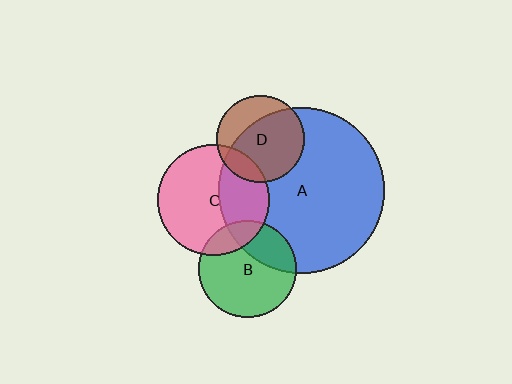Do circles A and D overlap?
Yes.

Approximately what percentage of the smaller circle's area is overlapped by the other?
Approximately 70%.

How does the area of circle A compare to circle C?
Approximately 2.2 times.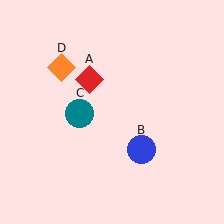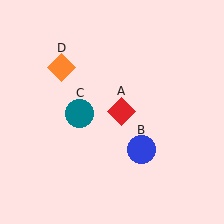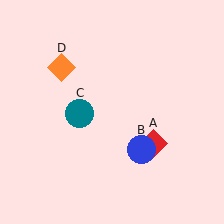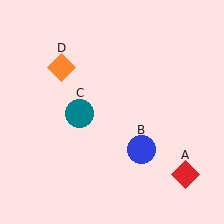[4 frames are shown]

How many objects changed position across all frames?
1 object changed position: red diamond (object A).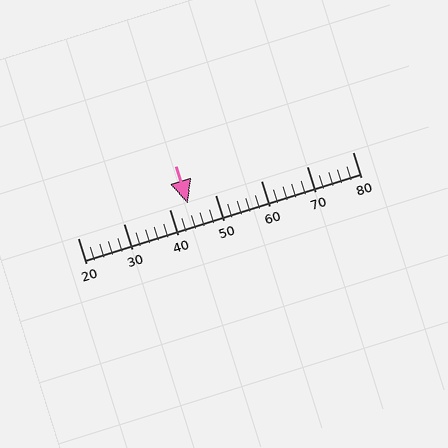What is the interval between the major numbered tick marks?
The major tick marks are spaced 10 units apart.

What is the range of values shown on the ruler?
The ruler shows values from 20 to 80.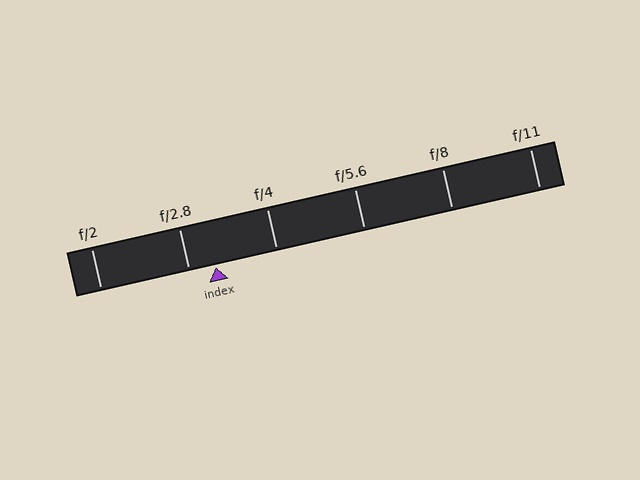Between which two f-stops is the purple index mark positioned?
The index mark is between f/2.8 and f/4.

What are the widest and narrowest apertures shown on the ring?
The widest aperture shown is f/2 and the narrowest is f/11.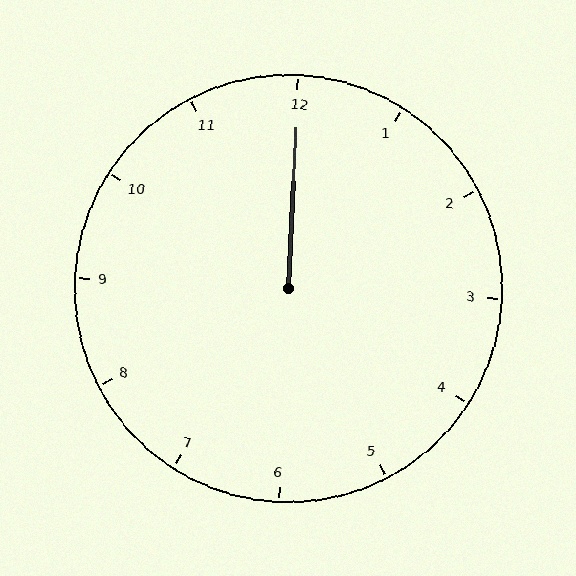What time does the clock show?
12:00.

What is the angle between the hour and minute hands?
Approximately 0 degrees.